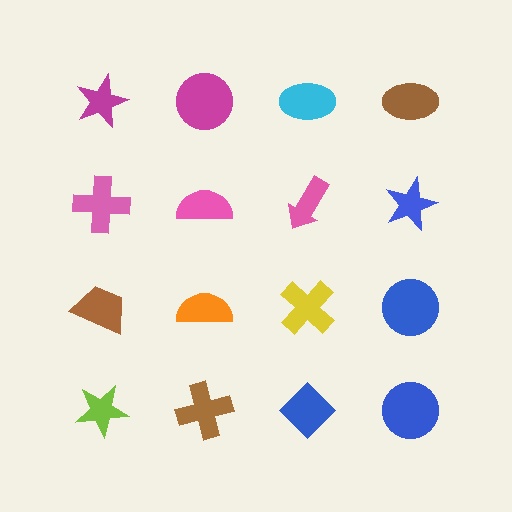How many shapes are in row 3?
4 shapes.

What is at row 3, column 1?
A brown trapezoid.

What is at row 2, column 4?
A blue star.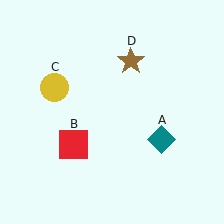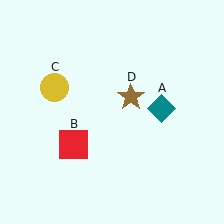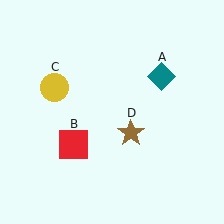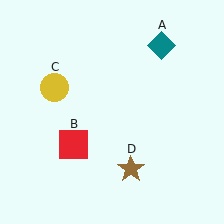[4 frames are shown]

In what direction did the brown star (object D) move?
The brown star (object D) moved down.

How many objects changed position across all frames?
2 objects changed position: teal diamond (object A), brown star (object D).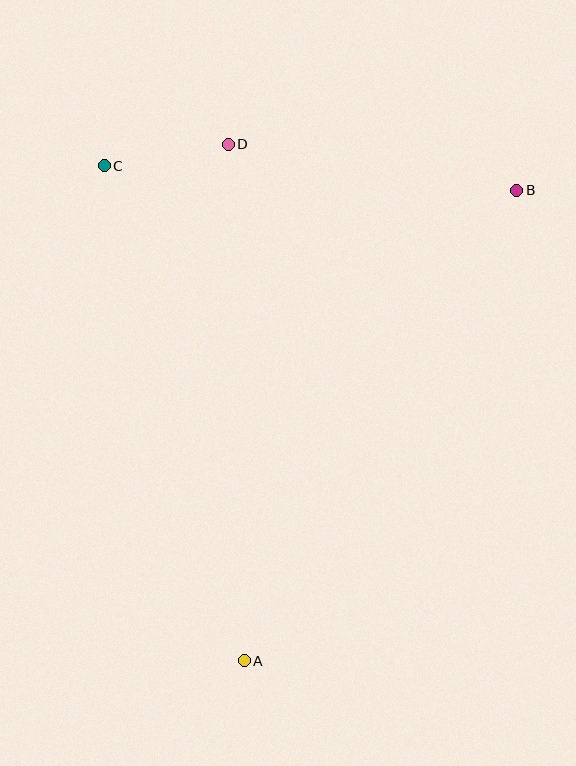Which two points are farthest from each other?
Points A and B are farthest from each other.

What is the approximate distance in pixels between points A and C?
The distance between A and C is approximately 515 pixels.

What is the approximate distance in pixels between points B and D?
The distance between B and D is approximately 292 pixels.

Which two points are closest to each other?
Points C and D are closest to each other.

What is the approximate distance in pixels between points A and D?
The distance between A and D is approximately 517 pixels.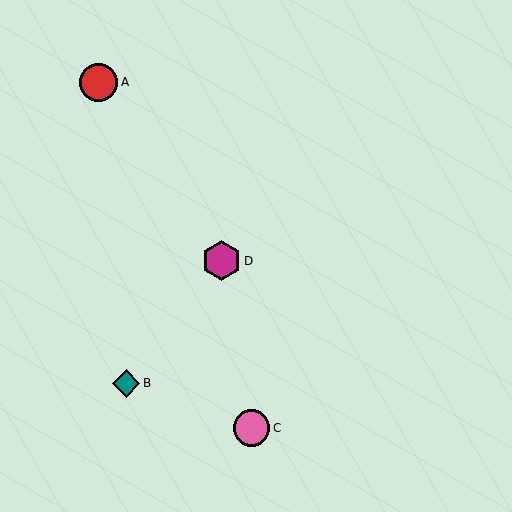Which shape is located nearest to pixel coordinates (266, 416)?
The pink circle (labeled C) at (252, 428) is nearest to that location.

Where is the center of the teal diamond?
The center of the teal diamond is at (126, 383).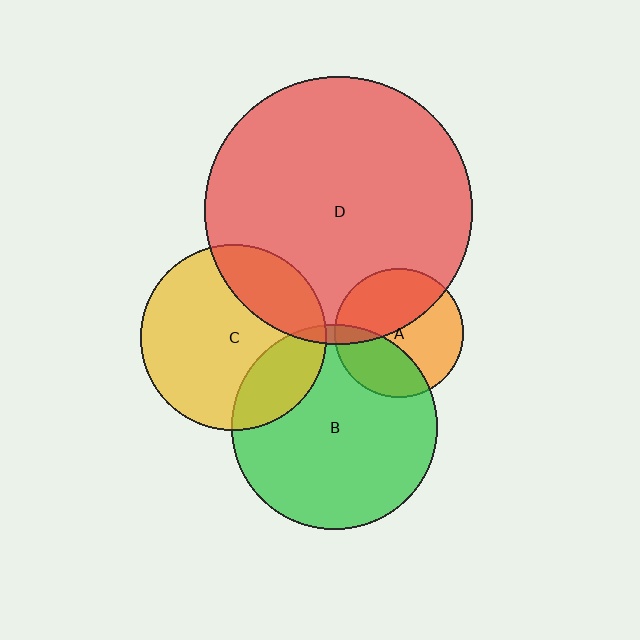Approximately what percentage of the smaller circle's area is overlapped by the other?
Approximately 25%.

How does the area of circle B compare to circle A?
Approximately 2.5 times.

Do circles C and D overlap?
Yes.